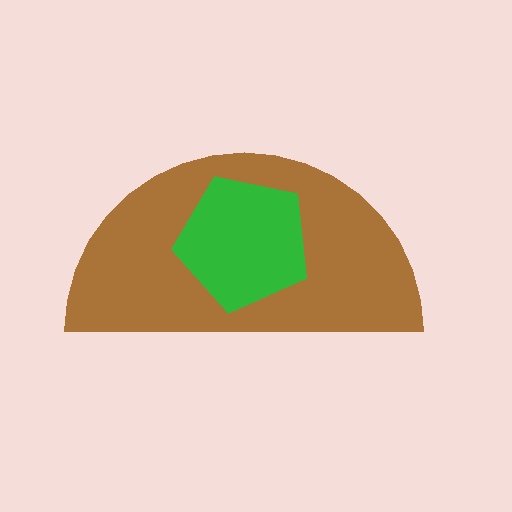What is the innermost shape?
The green pentagon.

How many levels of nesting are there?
2.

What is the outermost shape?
The brown semicircle.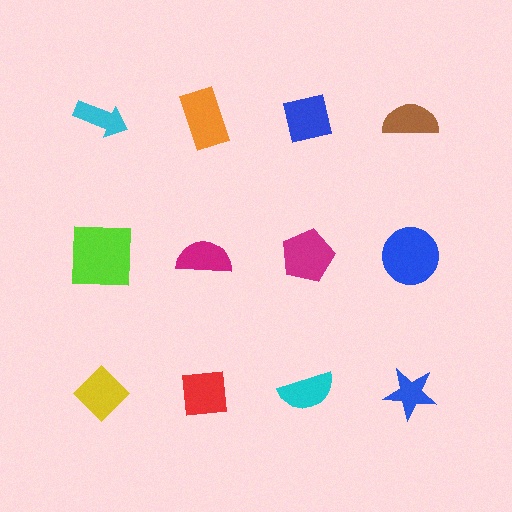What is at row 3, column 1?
A yellow diamond.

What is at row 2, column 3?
A magenta pentagon.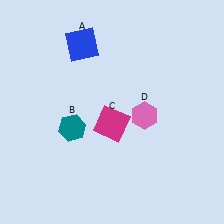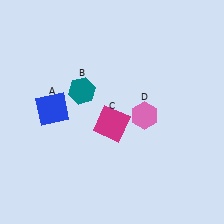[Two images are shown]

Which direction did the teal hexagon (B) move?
The teal hexagon (B) moved up.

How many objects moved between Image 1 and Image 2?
2 objects moved between the two images.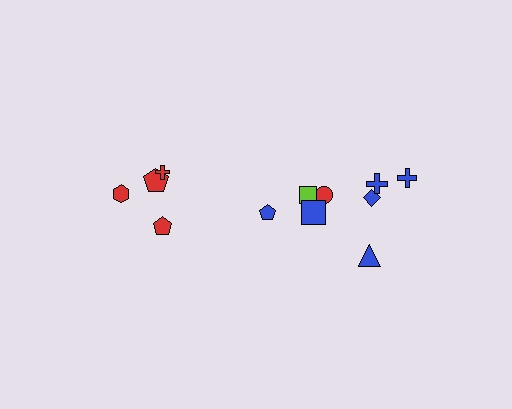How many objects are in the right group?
There are 8 objects.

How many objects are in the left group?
There are 4 objects.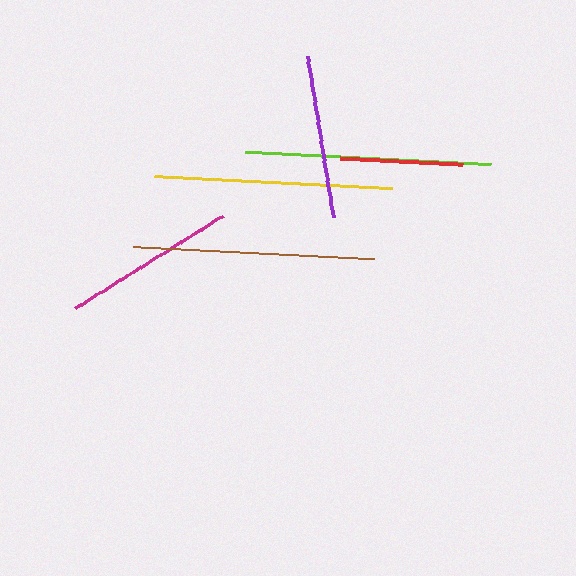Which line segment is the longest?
The lime line is the longest at approximately 247 pixels.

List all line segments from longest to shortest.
From longest to shortest: lime, brown, yellow, magenta, purple, red.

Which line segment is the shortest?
The red line is the shortest at approximately 123 pixels.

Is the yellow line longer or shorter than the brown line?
The brown line is longer than the yellow line.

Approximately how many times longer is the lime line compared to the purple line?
The lime line is approximately 1.5 times the length of the purple line.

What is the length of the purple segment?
The purple segment is approximately 164 pixels long.